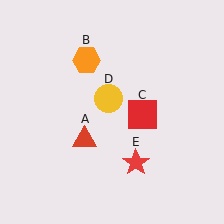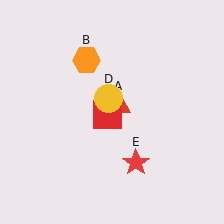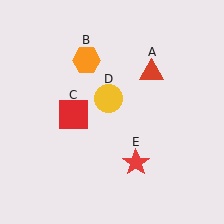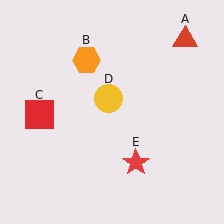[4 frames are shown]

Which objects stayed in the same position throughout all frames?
Orange hexagon (object B) and yellow circle (object D) and red star (object E) remained stationary.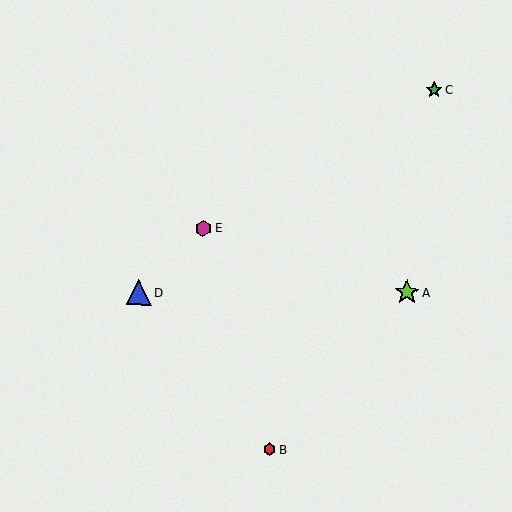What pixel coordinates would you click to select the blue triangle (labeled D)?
Click at (139, 292) to select the blue triangle D.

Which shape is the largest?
The blue triangle (labeled D) is the largest.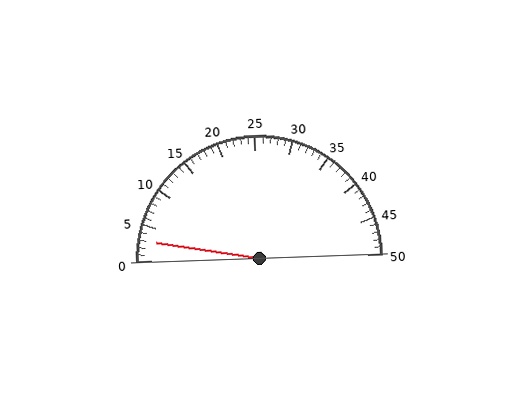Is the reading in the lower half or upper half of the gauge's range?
The reading is in the lower half of the range (0 to 50).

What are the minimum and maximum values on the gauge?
The gauge ranges from 0 to 50.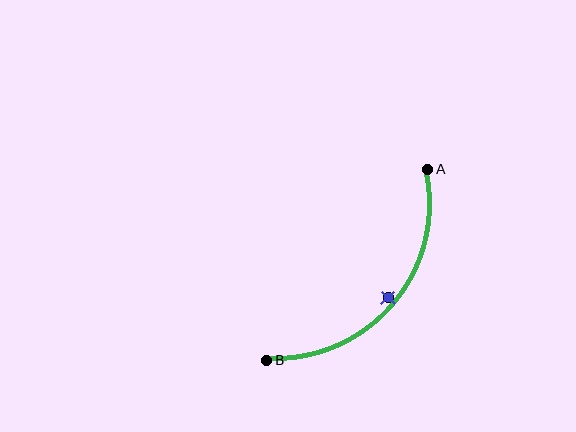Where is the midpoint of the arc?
The arc midpoint is the point on the curve farthest from the straight line joining A and B. It sits below and to the right of that line.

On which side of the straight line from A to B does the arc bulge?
The arc bulges below and to the right of the straight line connecting A and B.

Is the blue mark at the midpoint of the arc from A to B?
No — the blue mark does not lie on the arc at all. It sits slightly inside the curve.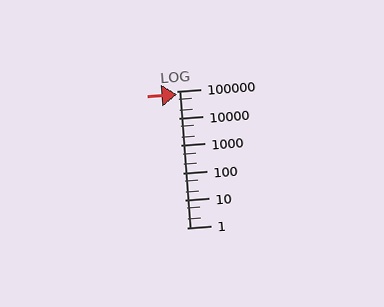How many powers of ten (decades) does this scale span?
The scale spans 5 decades, from 1 to 100000.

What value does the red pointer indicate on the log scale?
The pointer indicates approximately 76000.